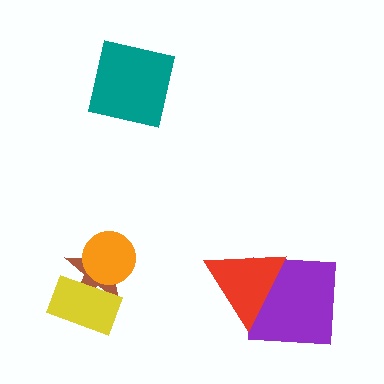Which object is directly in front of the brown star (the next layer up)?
The yellow rectangle is directly in front of the brown star.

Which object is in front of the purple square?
The red triangle is in front of the purple square.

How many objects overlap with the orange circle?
2 objects overlap with the orange circle.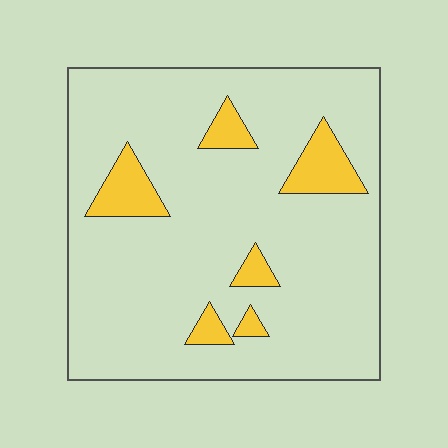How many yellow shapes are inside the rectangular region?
6.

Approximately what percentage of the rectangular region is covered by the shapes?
Approximately 10%.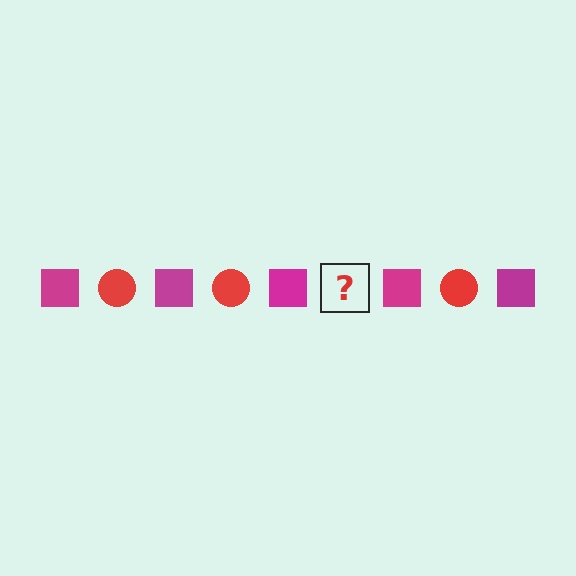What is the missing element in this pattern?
The missing element is a red circle.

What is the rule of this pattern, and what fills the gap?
The rule is that the pattern alternates between magenta square and red circle. The gap should be filled with a red circle.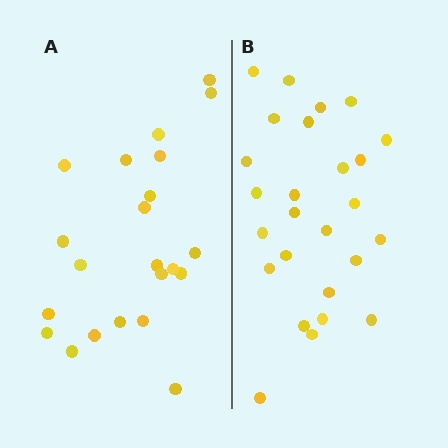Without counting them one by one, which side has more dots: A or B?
Region B (the right region) has more dots.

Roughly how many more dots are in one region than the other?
Region B has about 4 more dots than region A.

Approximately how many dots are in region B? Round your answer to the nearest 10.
About 30 dots. (The exact count is 26, which rounds to 30.)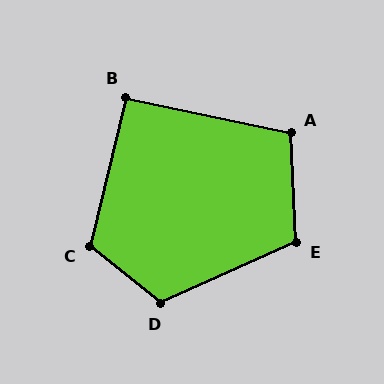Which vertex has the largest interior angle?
D, at approximately 117 degrees.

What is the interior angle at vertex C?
Approximately 116 degrees (obtuse).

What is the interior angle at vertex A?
Approximately 104 degrees (obtuse).